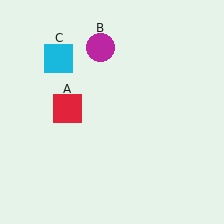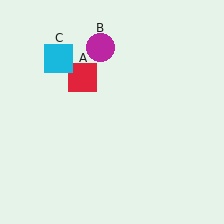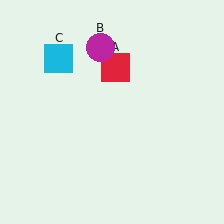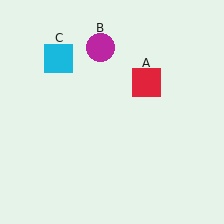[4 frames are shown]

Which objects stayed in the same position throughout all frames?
Magenta circle (object B) and cyan square (object C) remained stationary.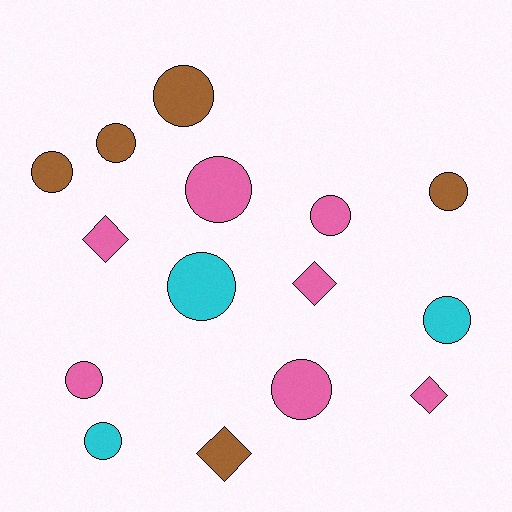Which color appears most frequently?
Pink, with 7 objects.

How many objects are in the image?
There are 15 objects.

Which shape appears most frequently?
Circle, with 11 objects.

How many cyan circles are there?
There are 3 cyan circles.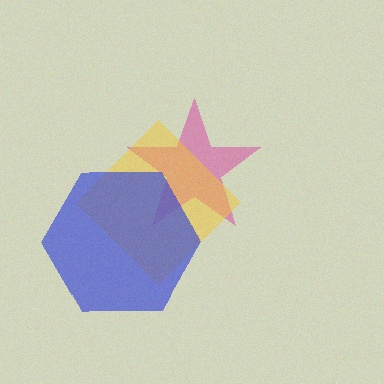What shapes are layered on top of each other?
The layered shapes are: a magenta star, a yellow diamond, a blue hexagon.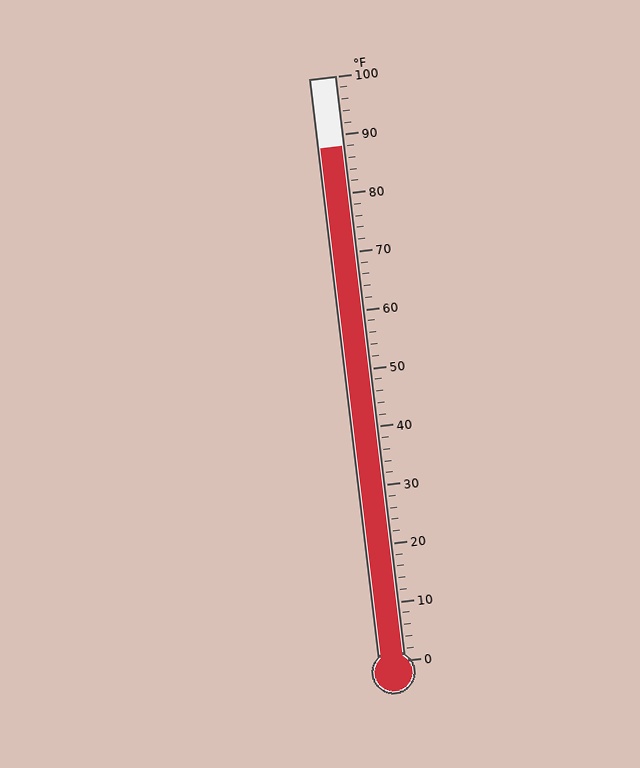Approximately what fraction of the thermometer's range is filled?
The thermometer is filled to approximately 90% of its range.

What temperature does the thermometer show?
The thermometer shows approximately 88°F.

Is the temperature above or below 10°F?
The temperature is above 10°F.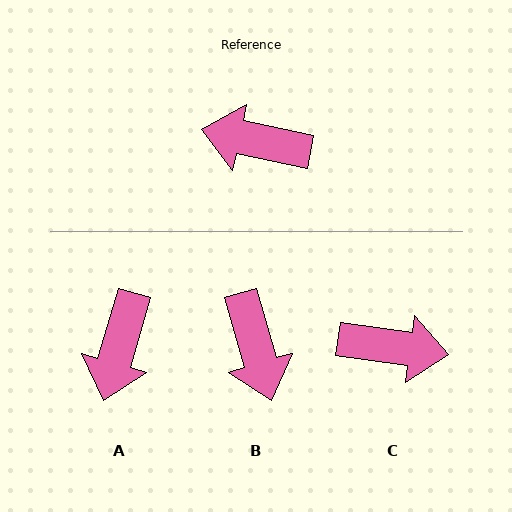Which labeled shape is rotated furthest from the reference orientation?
C, about 176 degrees away.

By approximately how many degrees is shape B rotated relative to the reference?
Approximately 118 degrees counter-clockwise.